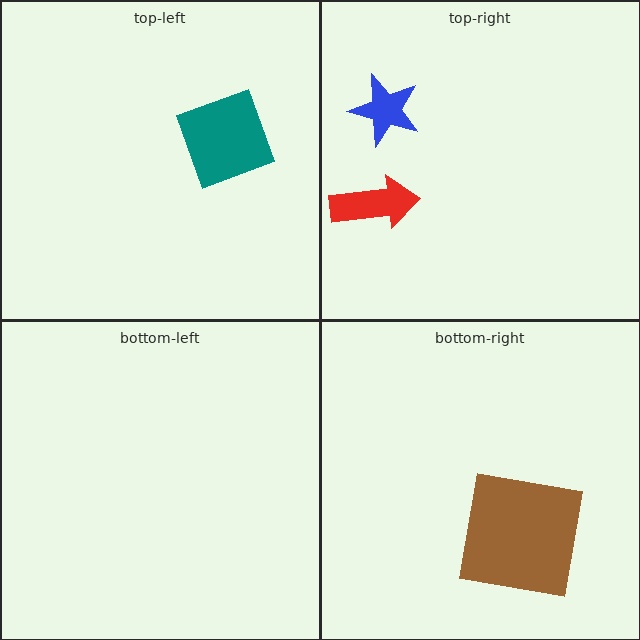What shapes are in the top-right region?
The blue star, the red arrow.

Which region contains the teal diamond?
The top-left region.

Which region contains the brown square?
The bottom-right region.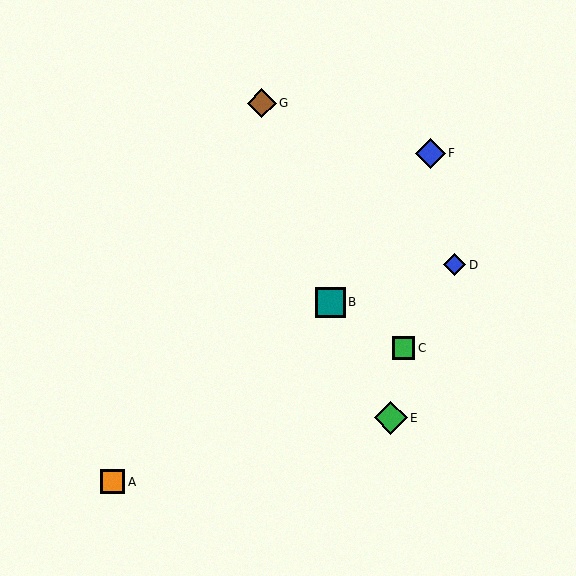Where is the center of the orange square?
The center of the orange square is at (113, 482).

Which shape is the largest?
The green diamond (labeled E) is the largest.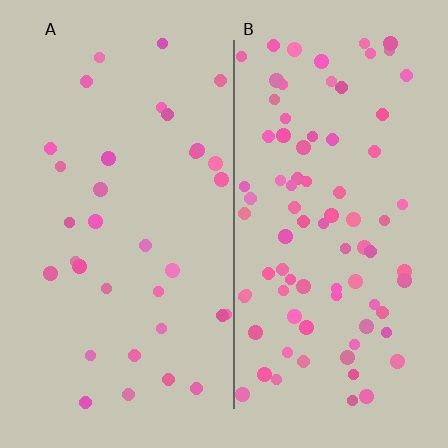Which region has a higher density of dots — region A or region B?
B (the right).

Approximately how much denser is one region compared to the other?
Approximately 2.5× — region B over region A.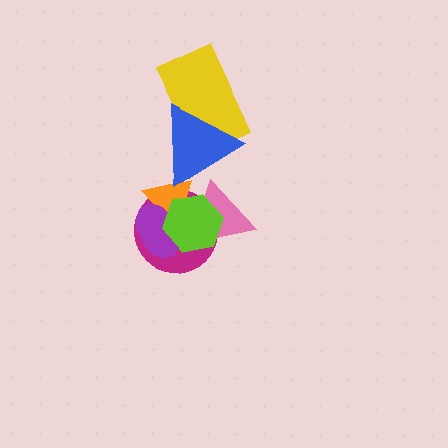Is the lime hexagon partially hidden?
No, no other shape covers it.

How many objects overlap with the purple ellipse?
3 objects overlap with the purple ellipse.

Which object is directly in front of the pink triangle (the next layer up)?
The orange triangle is directly in front of the pink triangle.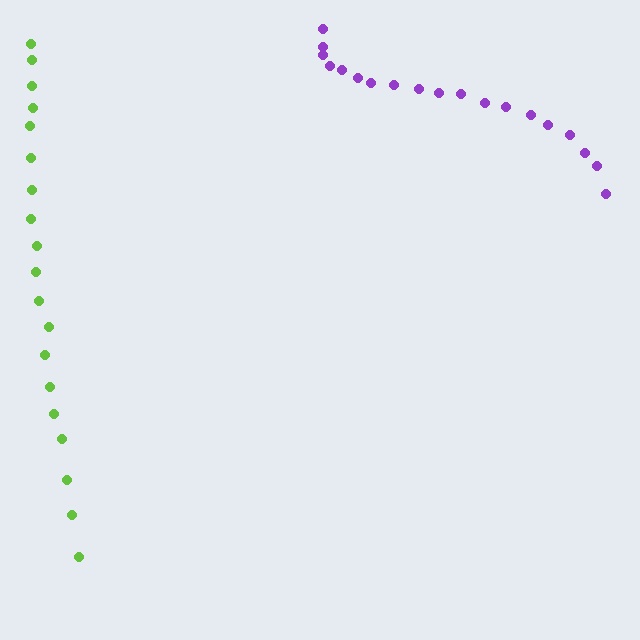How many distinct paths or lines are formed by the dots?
There are 2 distinct paths.